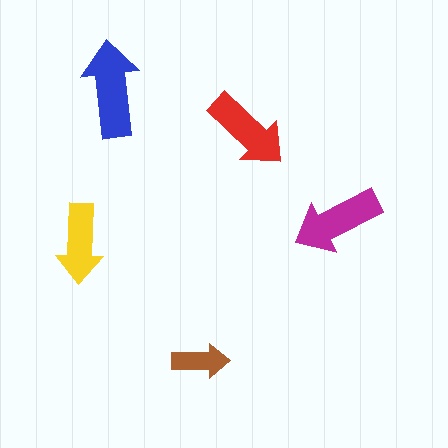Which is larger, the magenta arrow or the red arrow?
The magenta one.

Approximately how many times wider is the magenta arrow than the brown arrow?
About 1.5 times wider.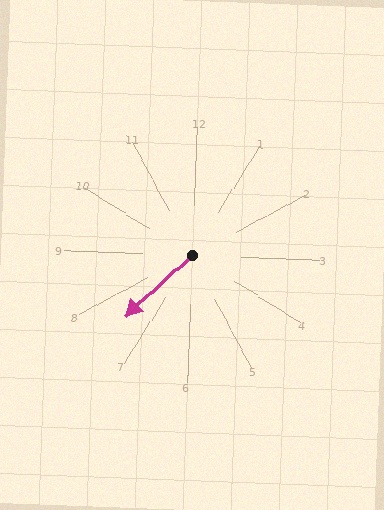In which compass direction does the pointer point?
Southwest.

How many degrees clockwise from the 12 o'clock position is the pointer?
Approximately 226 degrees.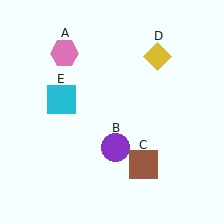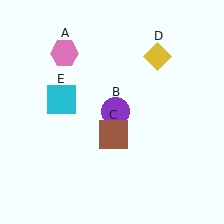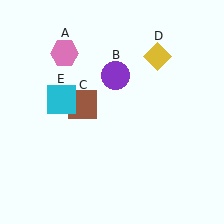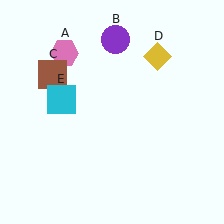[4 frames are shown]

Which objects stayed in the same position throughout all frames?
Pink hexagon (object A) and yellow diamond (object D) and cyan square (object E) remained stationary.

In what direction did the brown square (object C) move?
The brown square (object C) moved up and to the left.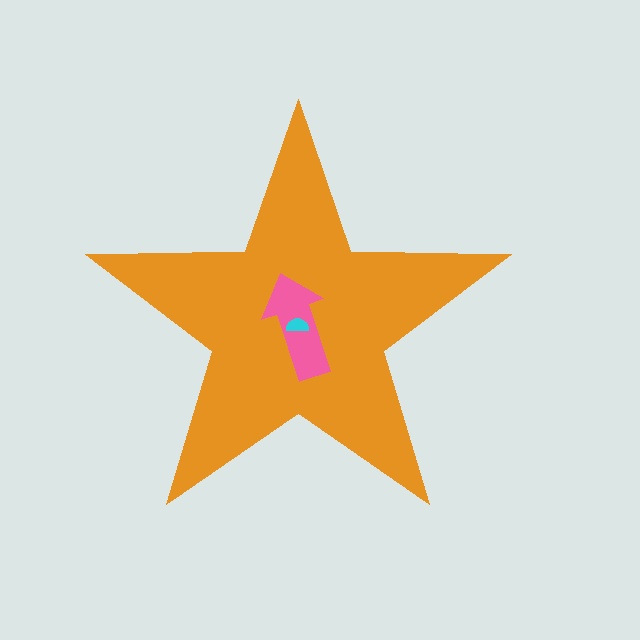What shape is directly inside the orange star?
The pink arrow.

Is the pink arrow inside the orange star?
Yes.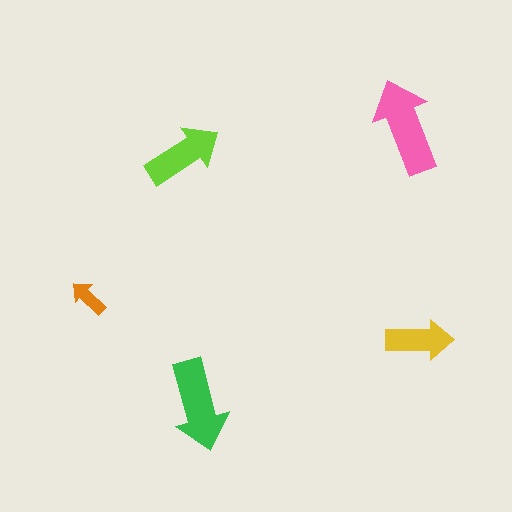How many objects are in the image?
There are 5 objects in the image.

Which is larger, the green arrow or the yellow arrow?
The green one.